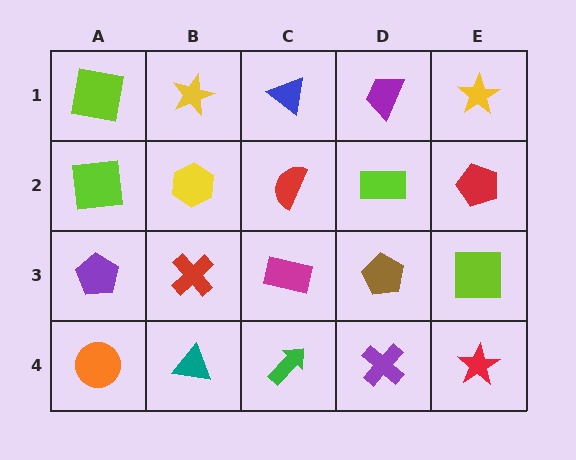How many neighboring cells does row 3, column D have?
4.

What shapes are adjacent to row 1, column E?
A red pentagon (row 2, column E), a purple trapezoid (row 1, column D).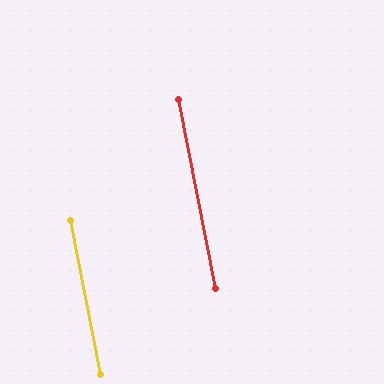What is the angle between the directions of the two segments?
Approximately 0 degrees.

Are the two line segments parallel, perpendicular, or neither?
Parallel — their directions differ by only 0.2°.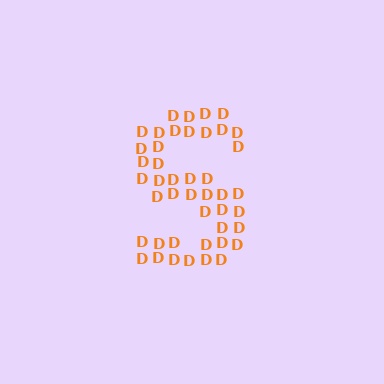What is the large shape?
The large shape is the letter S.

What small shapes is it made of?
It is made of small letter D's.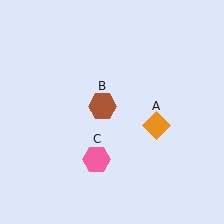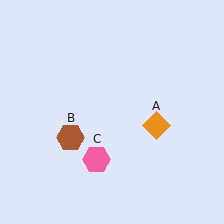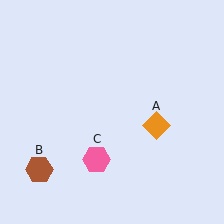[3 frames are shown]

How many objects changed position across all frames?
1 object changed position: brown hexagon (object B).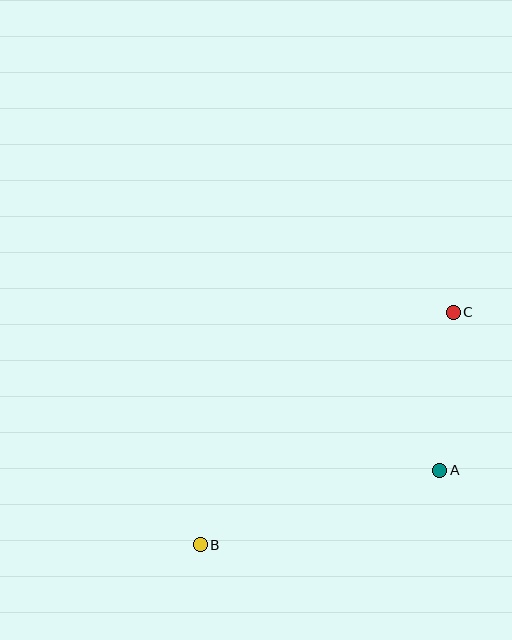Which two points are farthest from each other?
Points B and C are farthest from each other.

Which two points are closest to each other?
Points A and C are closest to each other.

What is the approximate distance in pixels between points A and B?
The distance between A and B is approximately 251 pixels.